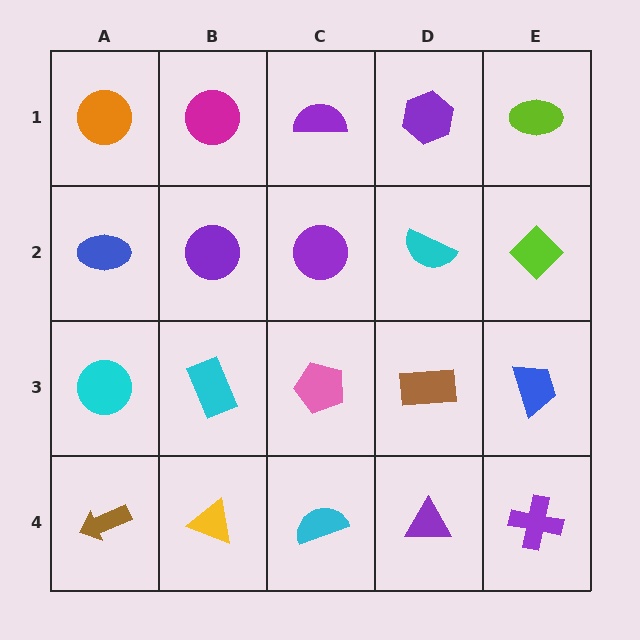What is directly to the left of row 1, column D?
A purple semicircle.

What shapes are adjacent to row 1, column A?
A blue ellipse (row 2, column A), a magenta circle (row 1, column B).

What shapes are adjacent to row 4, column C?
A pink pentagon (row 3, column C), a yellow triangle (row 4, column B), a purple triangle (row 4, column D).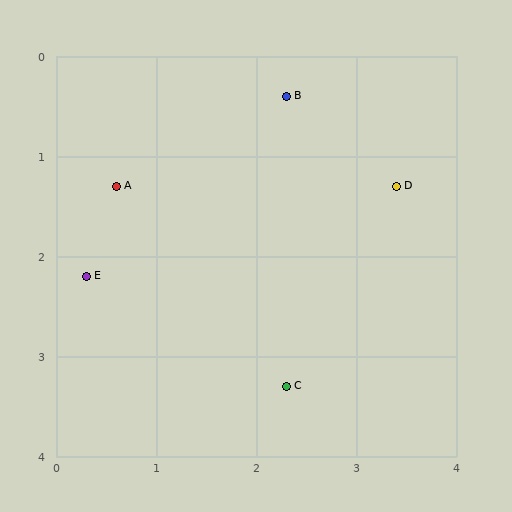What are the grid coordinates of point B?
Point B is at approximately (2.3, 0.4).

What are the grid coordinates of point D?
Point D is at approximately (3.4, 1.3).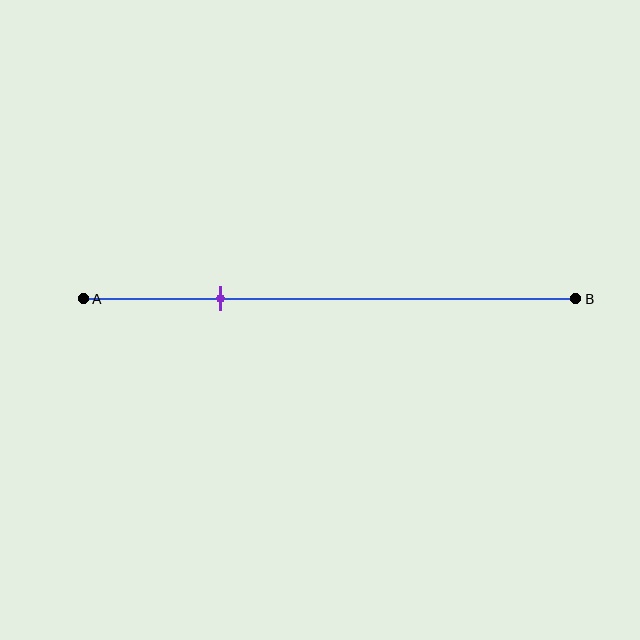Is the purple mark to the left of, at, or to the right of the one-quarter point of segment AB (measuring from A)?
The purple mark is approximately at the one-quarter point of segment AB.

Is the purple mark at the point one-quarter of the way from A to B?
Yes, the mark is approximately at the one-quarter point.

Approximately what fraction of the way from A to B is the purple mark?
The purple mark is approximately 30% of the way from A to B.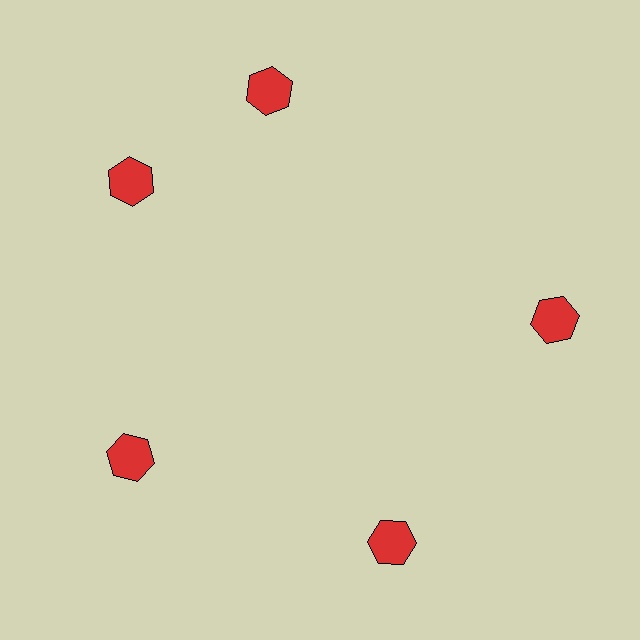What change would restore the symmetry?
The symmetry would be restored by rotating it back into even spacing with its neighbors so that all 5 hexagons sit at equal angles and equal distance from the center.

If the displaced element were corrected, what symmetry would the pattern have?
It would have 5-fold rotational symmetry — the pattern would map onto itself every 72 degrees.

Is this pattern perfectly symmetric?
No. The 5 red hexagons are arranged in a ring, but one element near the 1 o'clock position is rotated out of alignment along the ring, breaking the 5-fold rotational symmetry.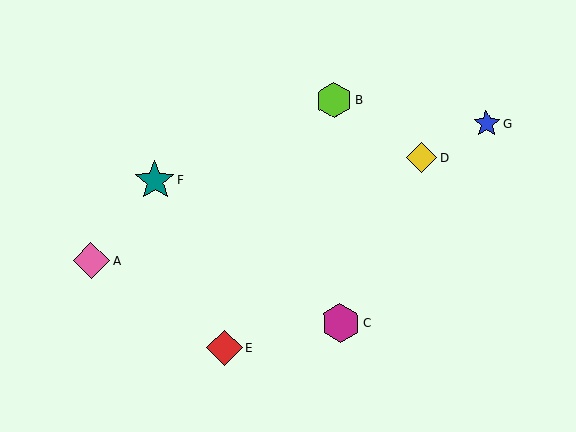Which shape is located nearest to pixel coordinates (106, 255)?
The pink diamond (labeled A) at (91, 261) is nearest to that location.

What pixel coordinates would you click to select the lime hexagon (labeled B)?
Click at (334, 100) to select the lime hexagon B.